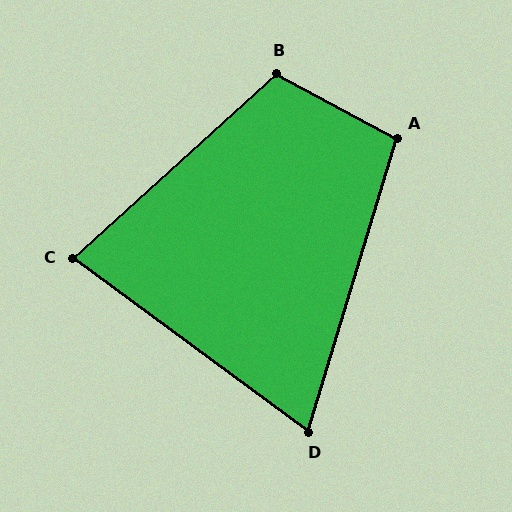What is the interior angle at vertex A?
Approximately 101 degrees (obtuse).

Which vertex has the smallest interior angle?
D, at approximately 70 degrees.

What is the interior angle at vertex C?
Approximately 79 degrees (acute).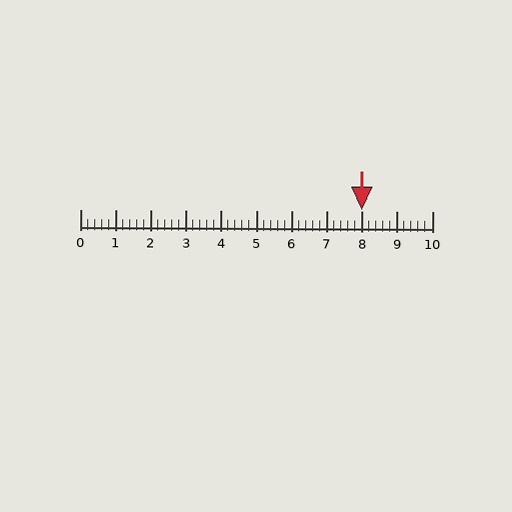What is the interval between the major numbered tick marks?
The major tick marks are spaced 1 units apart.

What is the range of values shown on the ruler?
The ruler shows values from 0 to 10.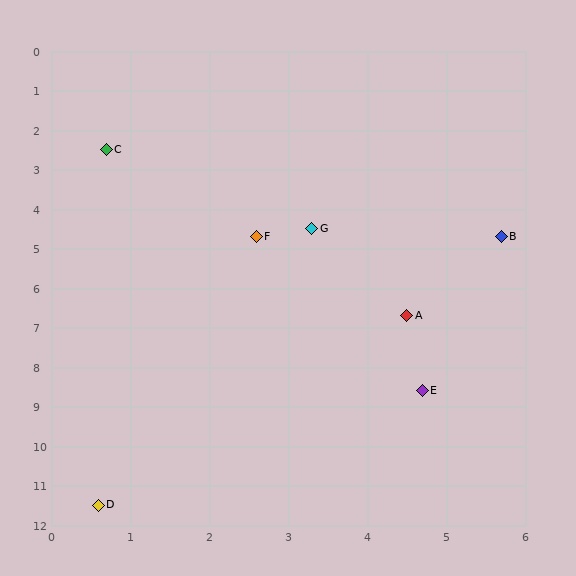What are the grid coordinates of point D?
Point D is at approximately (0.6, 11.5).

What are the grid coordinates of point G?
Point G is at approximately (3.3, 4.5).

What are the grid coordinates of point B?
Point B is at approximately (5.7, 4.7).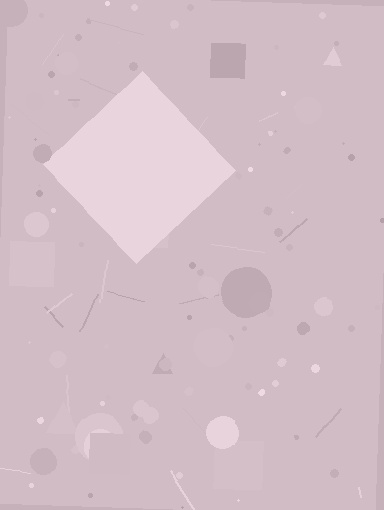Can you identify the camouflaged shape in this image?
The camouflaged shape is a diamond.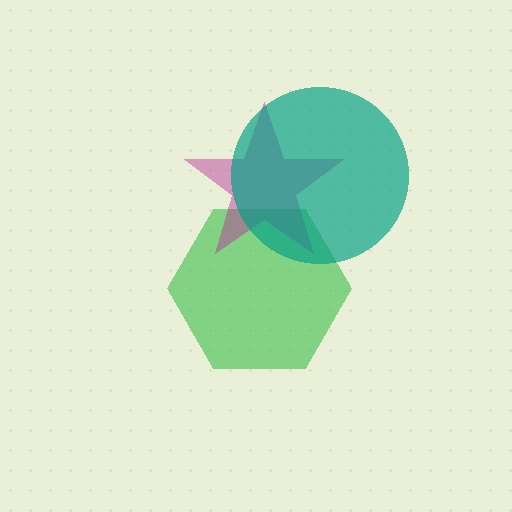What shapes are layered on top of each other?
The layered shapes are: a green hexagon, a magenta star, a teal circle.